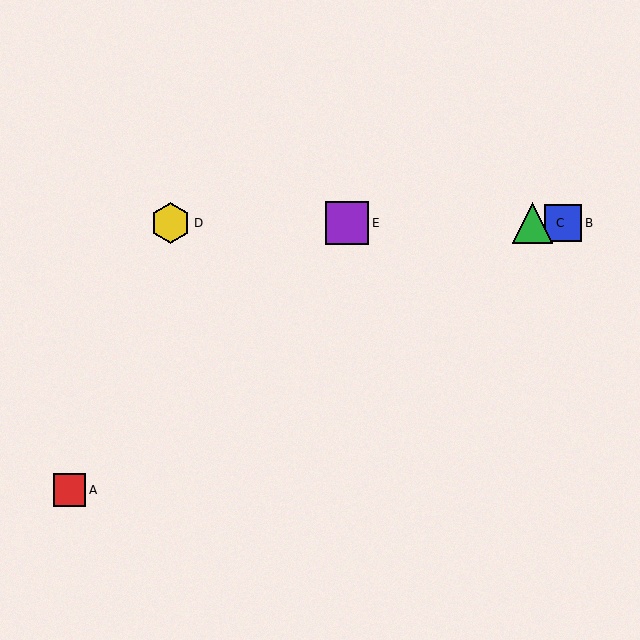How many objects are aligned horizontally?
4 objects (B, C, D, E) are aligned horizontally.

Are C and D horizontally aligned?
Yes, both are at y≈223.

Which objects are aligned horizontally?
Objects B, C, D, E are aligned horizontally.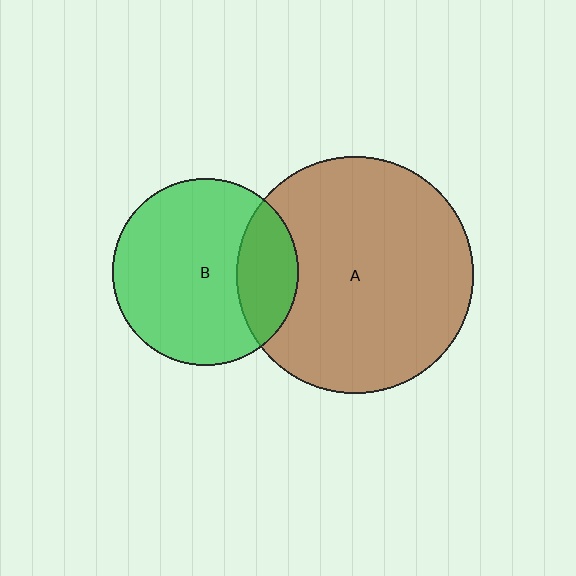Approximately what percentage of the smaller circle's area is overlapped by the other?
Approximately 25%.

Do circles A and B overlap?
Yes.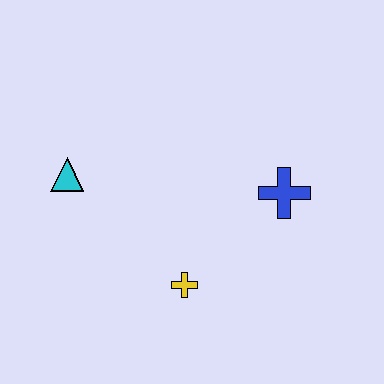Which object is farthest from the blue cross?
The cyan triangle is farthest from the blue cross.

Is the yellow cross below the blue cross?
Yes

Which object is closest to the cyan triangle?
The yellow cross is closest to the cyan triangle.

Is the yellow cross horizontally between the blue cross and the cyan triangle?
Yes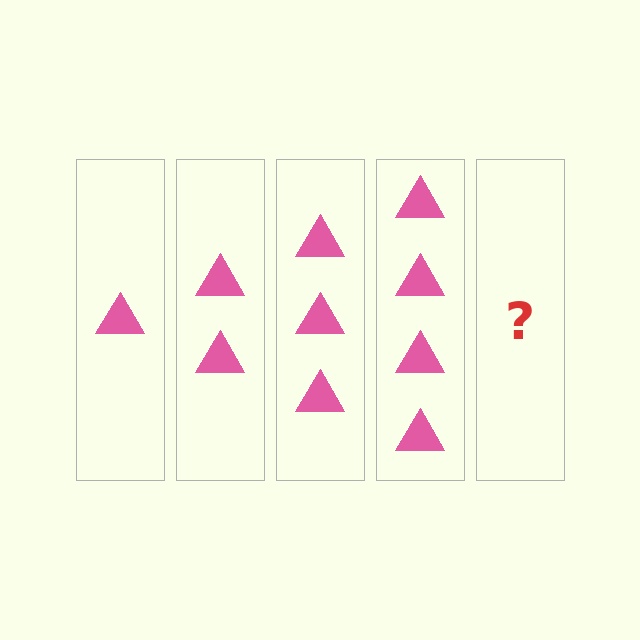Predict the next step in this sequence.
The next step is 5 triangles.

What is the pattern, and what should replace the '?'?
The pattern is that each step adds one more triangle. The '?' should be 5 triangles.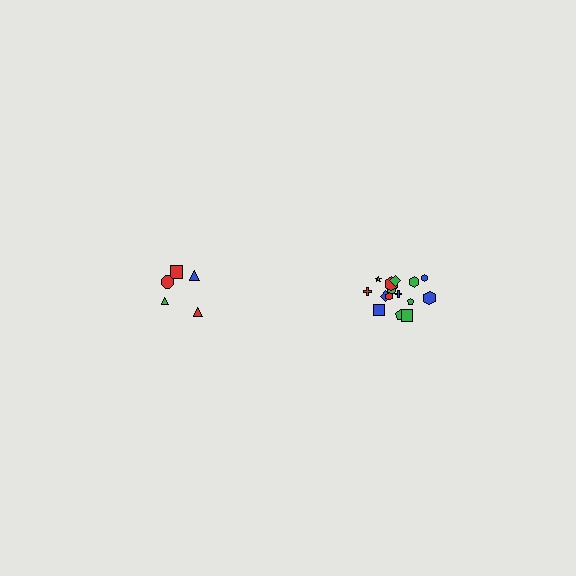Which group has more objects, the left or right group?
The right group.